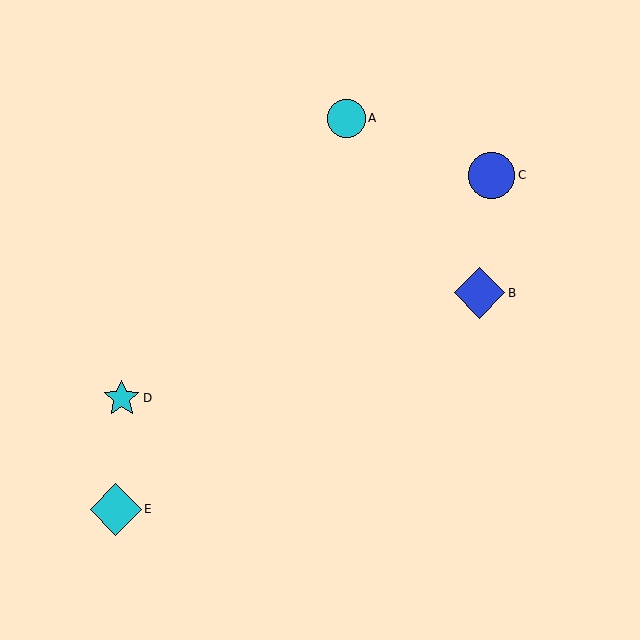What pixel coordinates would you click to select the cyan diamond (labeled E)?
Click at (116, 510) to select the cyan diamond E.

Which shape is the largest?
The cyan diamond (labeled E) is the largest.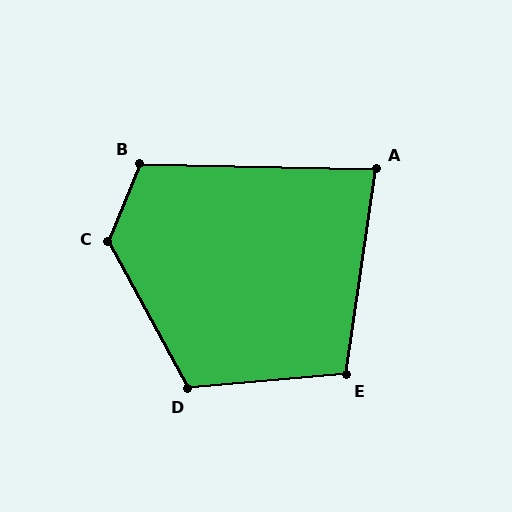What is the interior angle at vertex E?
Approximately 103 degrees (obtuse).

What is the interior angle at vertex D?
Approximately 113 degrees (obtuse).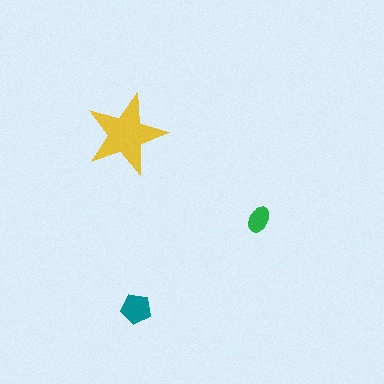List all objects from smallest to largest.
The green ellipse, the teal pentagon, the yellow star.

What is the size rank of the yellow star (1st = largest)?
1st.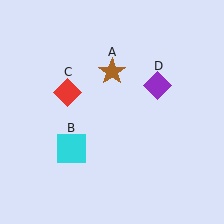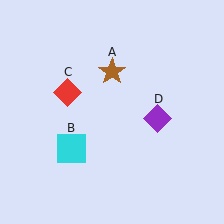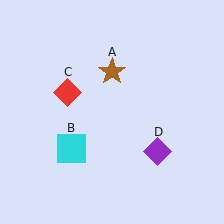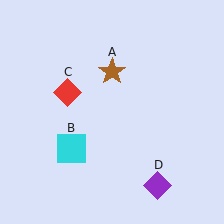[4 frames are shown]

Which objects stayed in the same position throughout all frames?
Brown star (object A) and cyan square (object B) and red diamond (object C) remained stationary.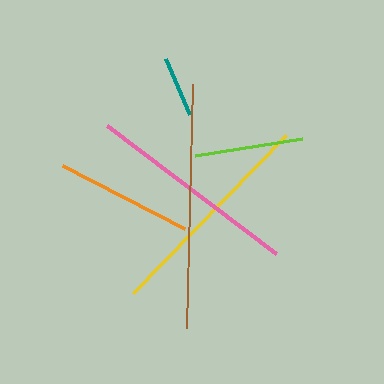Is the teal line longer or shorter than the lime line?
The lime line is longer than the teal line.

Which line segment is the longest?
The brown line is the longest at approximately 244 pixels.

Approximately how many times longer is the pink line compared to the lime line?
The pink line is approximately 2.0 times the length of the lime line.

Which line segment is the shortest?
The teal line is the shortest at approximately 61 pixels.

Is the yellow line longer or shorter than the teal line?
The yellow line is longer than the teal line.